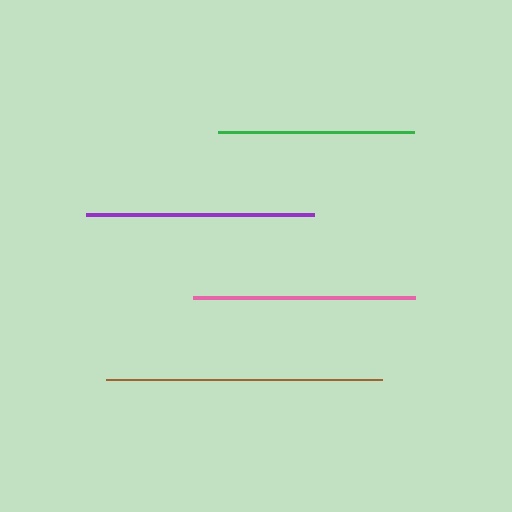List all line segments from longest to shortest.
From longest to shortest: brown, purple, pink, green.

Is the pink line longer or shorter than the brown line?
The brown line is longer than the pink line.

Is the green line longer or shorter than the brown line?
The brown line is longer than the green line.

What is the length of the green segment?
The green segment is approximately 195 pixels long.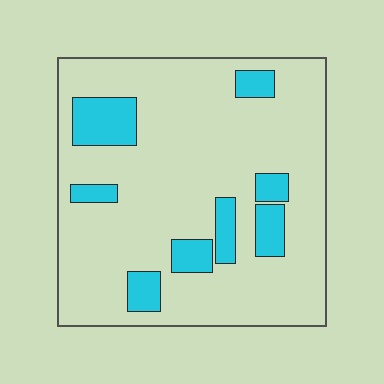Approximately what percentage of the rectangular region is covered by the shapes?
Approximately 15%.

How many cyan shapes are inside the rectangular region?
8.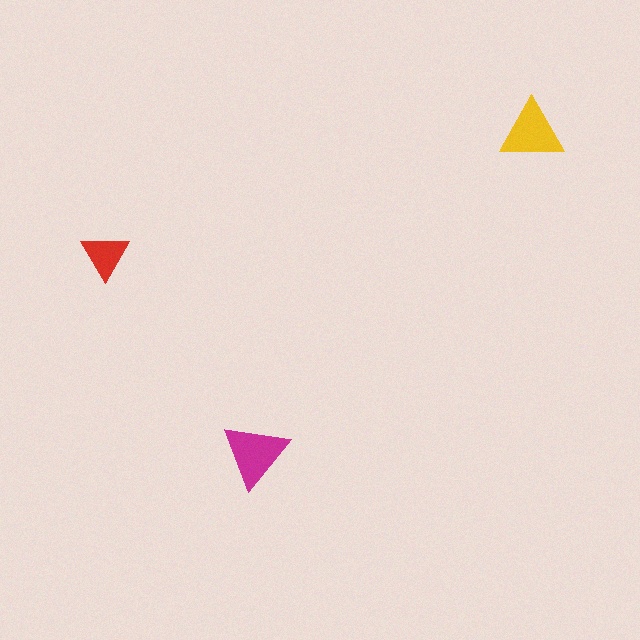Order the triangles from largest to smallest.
the magenta one, the yellow one, the red one.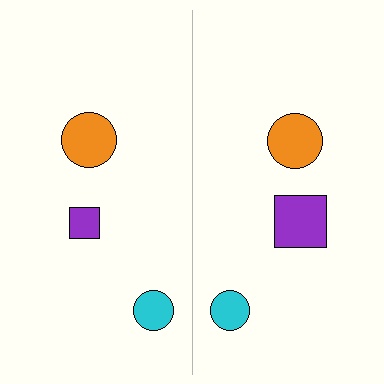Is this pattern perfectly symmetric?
No, the pattern is not perfectly symmetric. The purple square on the right side has a different size than its mirror counterpart.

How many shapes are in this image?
There are 6 shapes in this image.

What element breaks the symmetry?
The purple square on the right side has a different size than its mirror counterpart.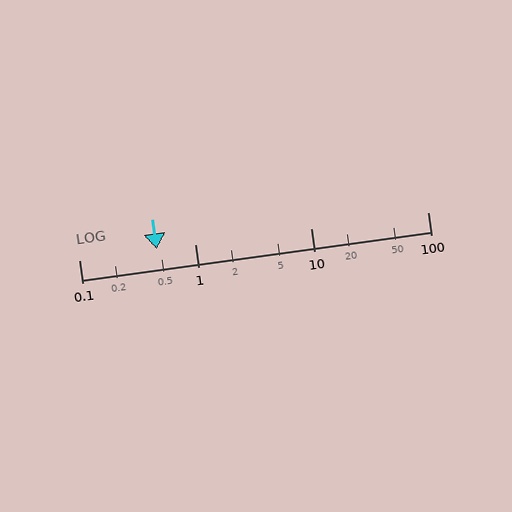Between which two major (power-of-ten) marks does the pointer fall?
The pointer is between 0.1 and 1.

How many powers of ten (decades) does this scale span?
The scale spans 3 decades, from 0.1 to 100.